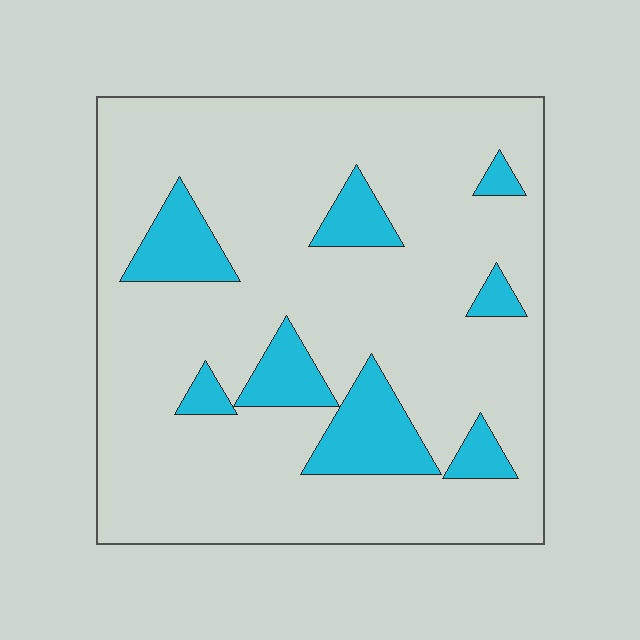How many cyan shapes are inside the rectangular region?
8.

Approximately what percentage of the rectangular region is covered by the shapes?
Approximately 15%.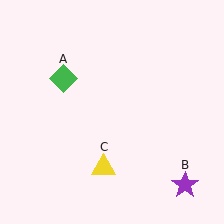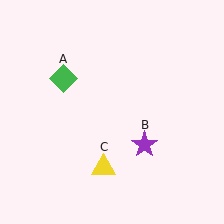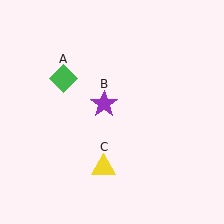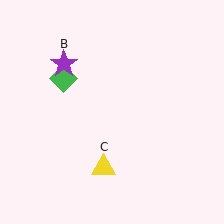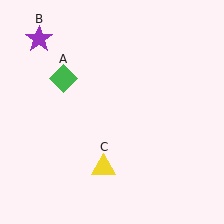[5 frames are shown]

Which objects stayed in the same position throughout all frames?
Green diamond (object A) and yellow triangle (object C) remained stationary.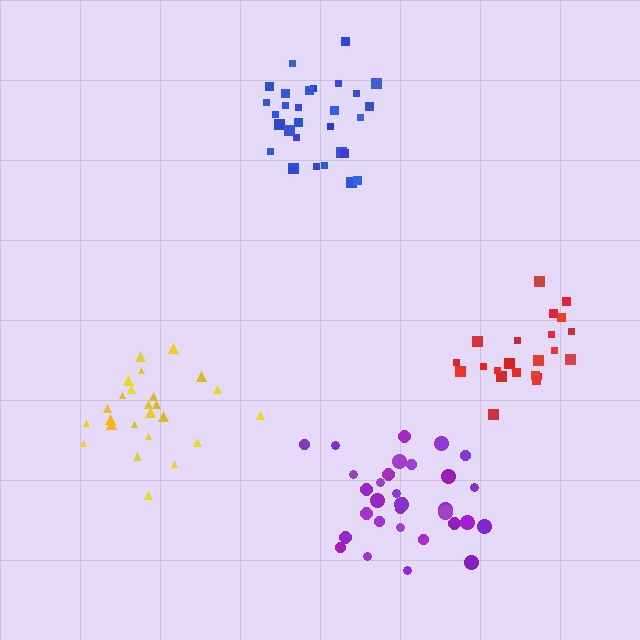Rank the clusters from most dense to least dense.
blue, red, purple, yellow.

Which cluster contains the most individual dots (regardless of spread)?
Purple (32).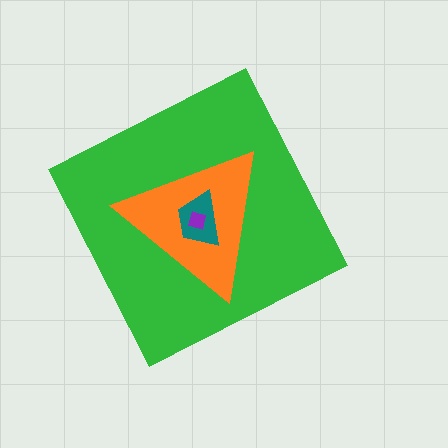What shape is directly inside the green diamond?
The orange triangle.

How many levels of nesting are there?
4.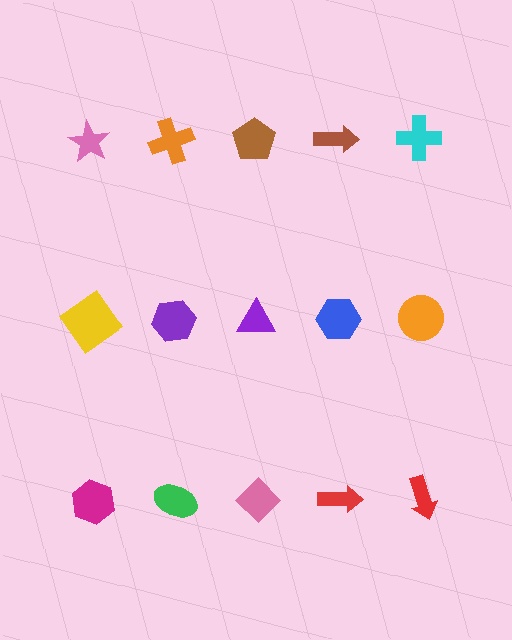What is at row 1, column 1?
A pink star.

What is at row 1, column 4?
A brown arrow.